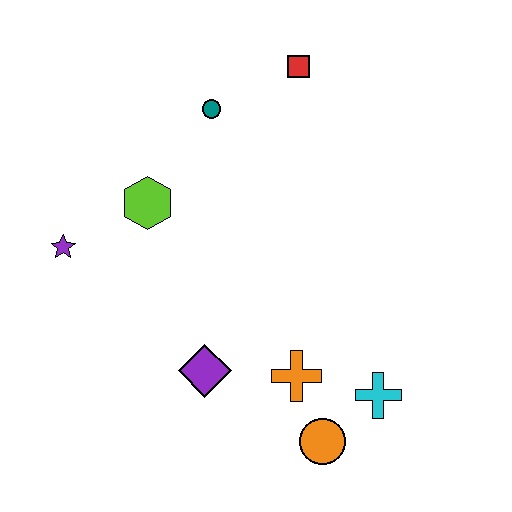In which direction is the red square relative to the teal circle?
The red square is to the right of the teal circle.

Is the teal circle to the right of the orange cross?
No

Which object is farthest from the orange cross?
The red square is farthest from the orange cross.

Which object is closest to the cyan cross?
The orange circle is closest to the cyan cross.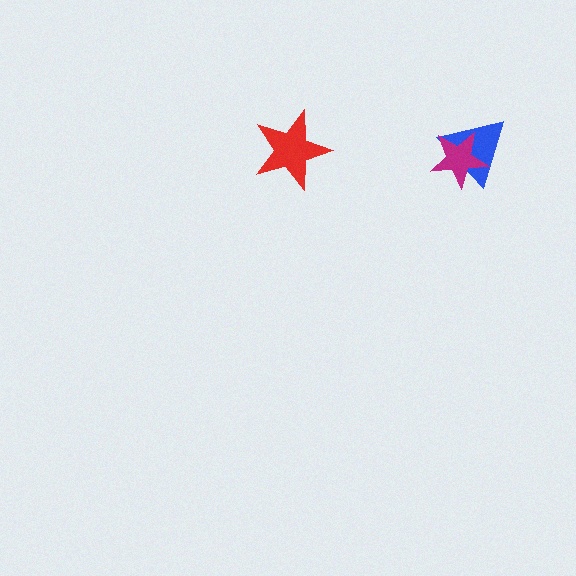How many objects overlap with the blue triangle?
1 object overlaps with the blue triangle.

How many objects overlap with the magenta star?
1 object overlaps with the magenta star.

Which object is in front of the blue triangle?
The magenta star is in front of the blue triangle.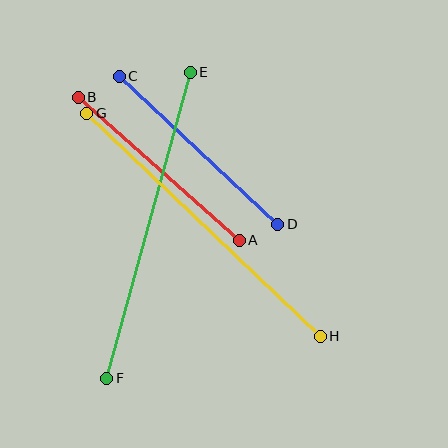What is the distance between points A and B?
The distance is approximately 215 pixels.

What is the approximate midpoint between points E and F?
The midpoint is at approximately (149, 225) pixels.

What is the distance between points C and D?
The distance is approximately 217 pixels.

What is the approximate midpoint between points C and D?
The midpoint is at approximately (198, 150) pixels.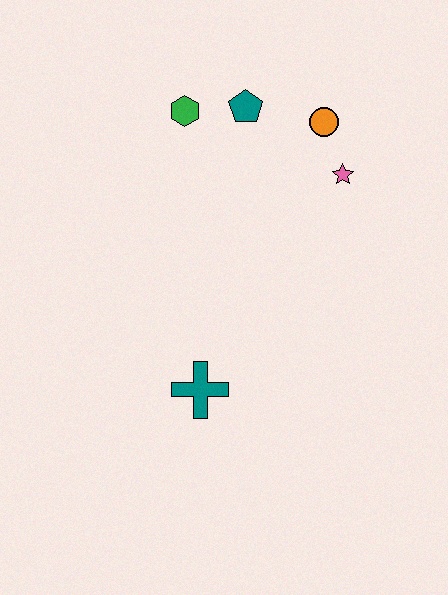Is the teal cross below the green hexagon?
Yes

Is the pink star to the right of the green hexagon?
Yes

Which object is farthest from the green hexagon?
The teal cross is farthest from the green hexagon.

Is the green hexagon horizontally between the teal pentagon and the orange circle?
No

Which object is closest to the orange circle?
The pink star is closest to the orange circle.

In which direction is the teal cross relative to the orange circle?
The teal cross is below the orange circle.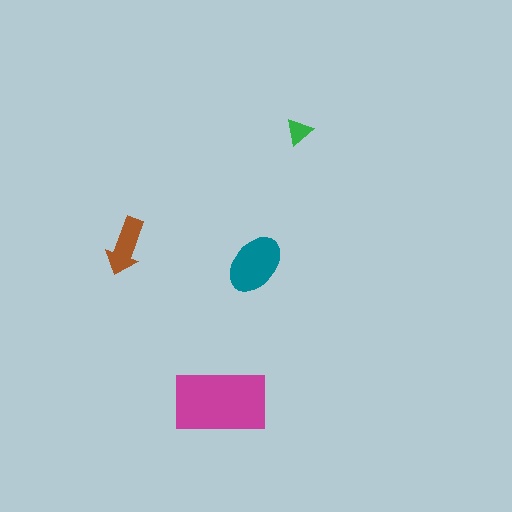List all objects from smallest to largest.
The green triangle, the brown arrow, the teal ellipse, the magenta rectangle.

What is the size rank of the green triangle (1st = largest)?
4th.